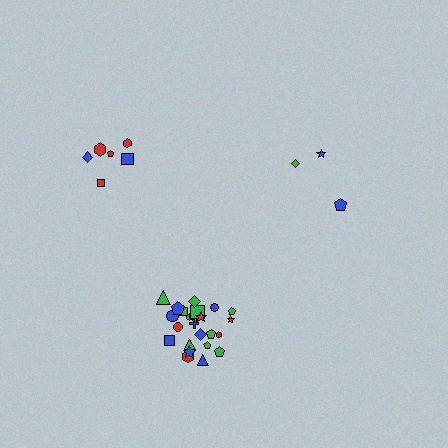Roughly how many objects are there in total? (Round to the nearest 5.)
Roughly 35 objects in total.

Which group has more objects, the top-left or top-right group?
The top-left group.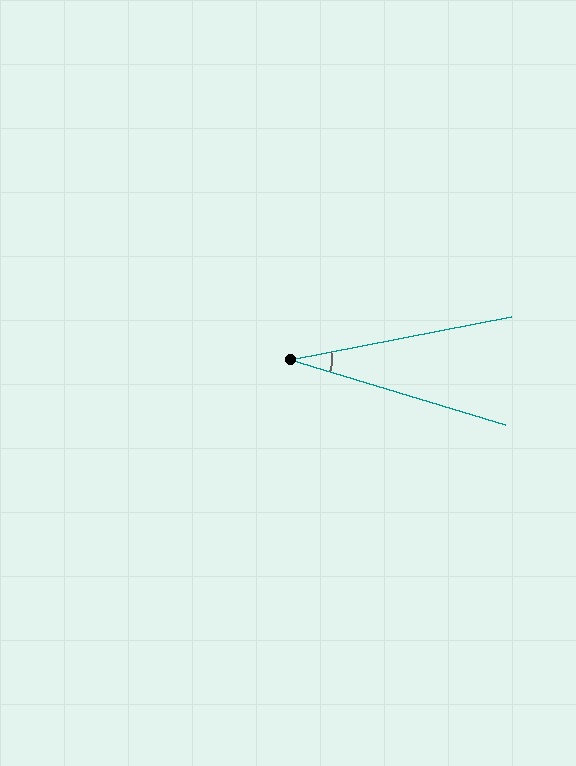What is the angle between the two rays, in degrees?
Approximately 28 degrees.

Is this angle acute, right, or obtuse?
It is acute.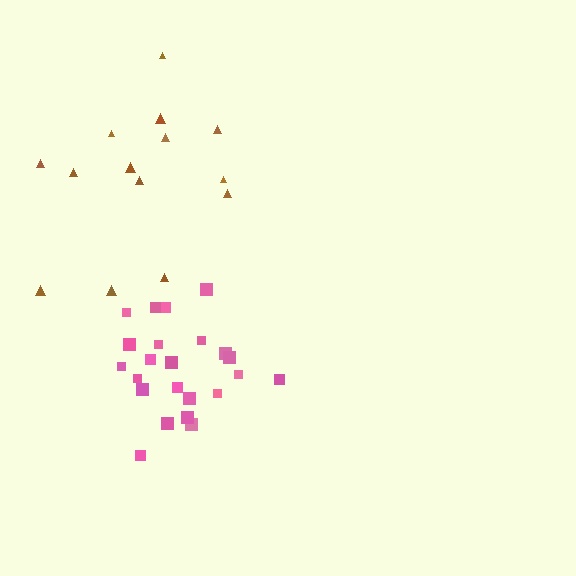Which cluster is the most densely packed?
Pink.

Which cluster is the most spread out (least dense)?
Brown.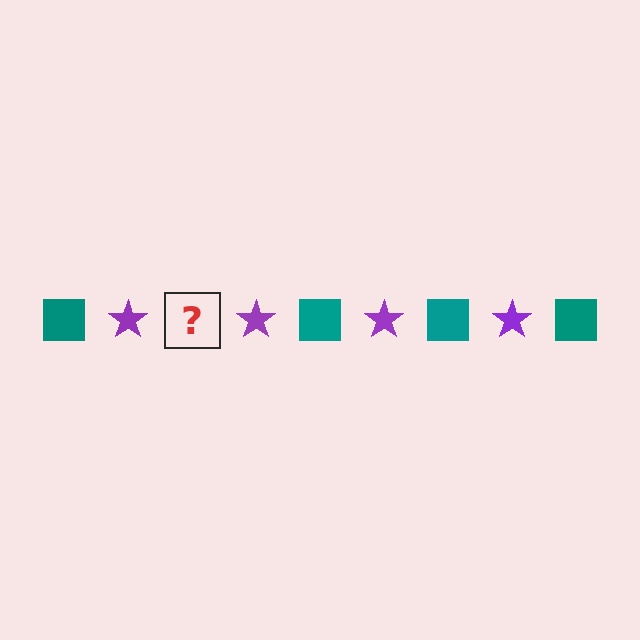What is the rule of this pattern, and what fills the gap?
The rule is that the pattern alternates between teal square and purple star. The gap should be filled with a teal square.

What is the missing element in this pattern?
The missing element is a teal square.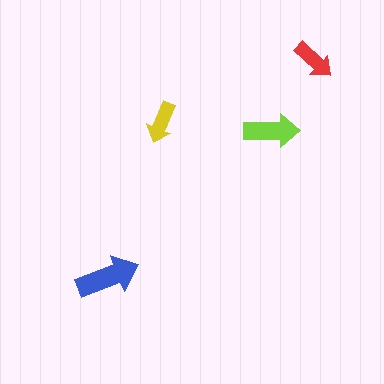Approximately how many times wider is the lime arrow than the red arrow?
About 1.5 times wider.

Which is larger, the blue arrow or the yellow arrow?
The blue one.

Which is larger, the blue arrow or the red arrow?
The blue one.